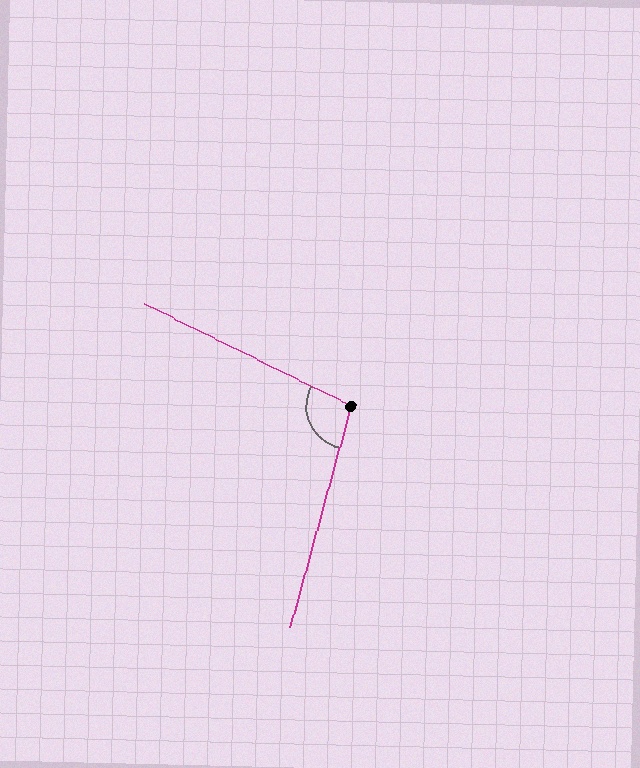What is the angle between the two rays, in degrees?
Approximately 101 degrees.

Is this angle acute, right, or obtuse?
It is obtuse.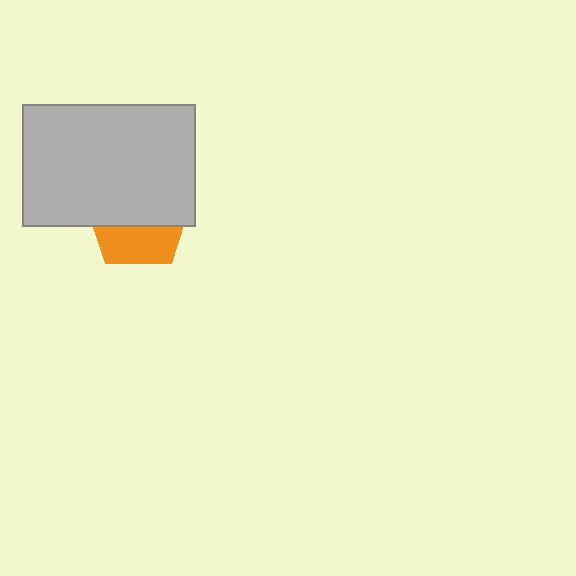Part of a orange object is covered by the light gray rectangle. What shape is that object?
It is a pentagon.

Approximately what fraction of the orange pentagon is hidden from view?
Roughly 63% of the orange pentagon is hidden behind the light gray rectangle.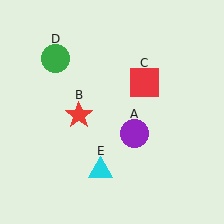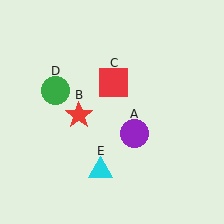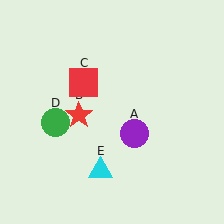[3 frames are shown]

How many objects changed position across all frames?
2 objects changed position: red square (object C), green circle (object D).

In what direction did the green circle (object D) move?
The green circle (object D) moved down.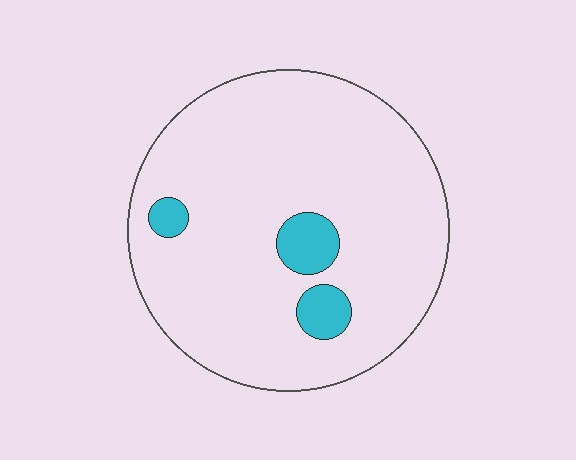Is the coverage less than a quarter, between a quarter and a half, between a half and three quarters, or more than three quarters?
Less than a quarter.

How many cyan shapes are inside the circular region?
3.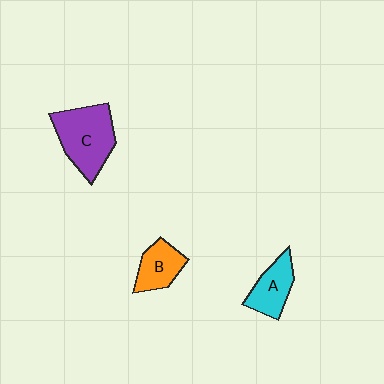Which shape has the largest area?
Shape C (purple).